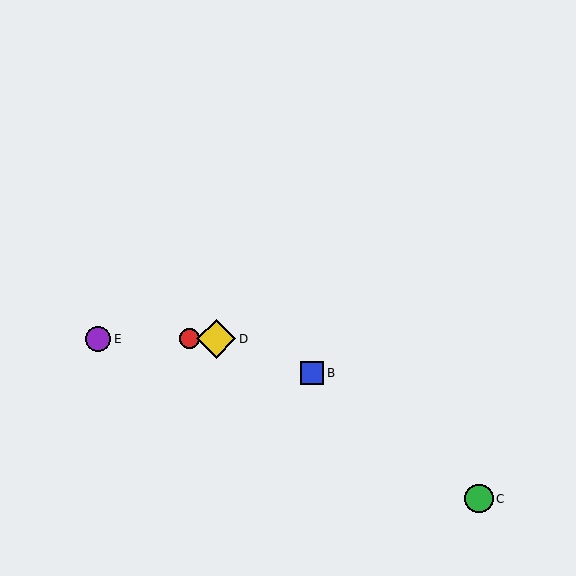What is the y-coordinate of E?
Object E is at y≈339.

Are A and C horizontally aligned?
No, A is at y≈339 and C is at y≈499.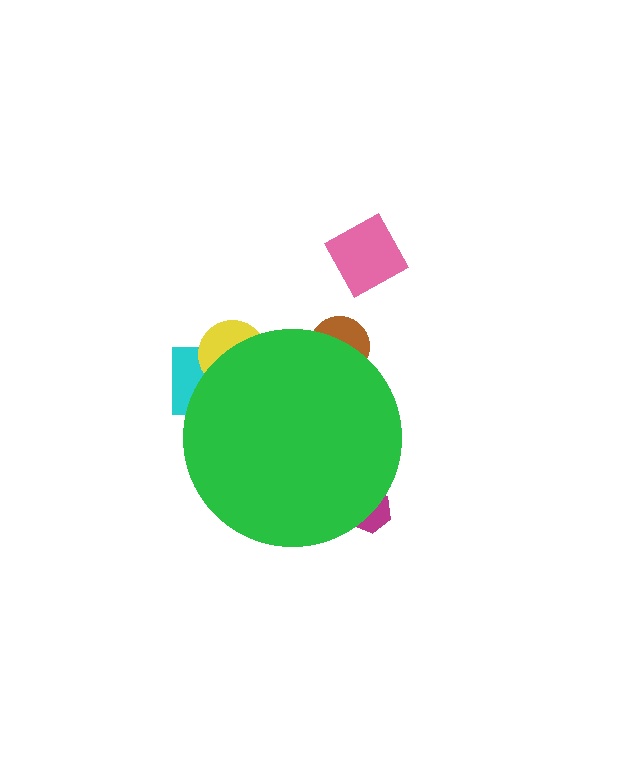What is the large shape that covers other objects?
A green circle.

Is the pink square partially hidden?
No, the pink square is fully visible.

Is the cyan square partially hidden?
Yes, the cyan square is partially hidden behind the green circle.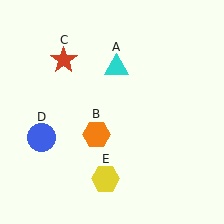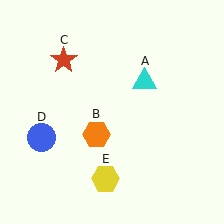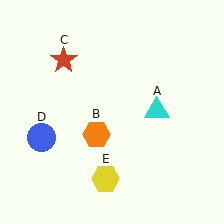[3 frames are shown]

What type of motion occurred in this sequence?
The cyan triangle (object A) rotated clockwise around the center of the scene.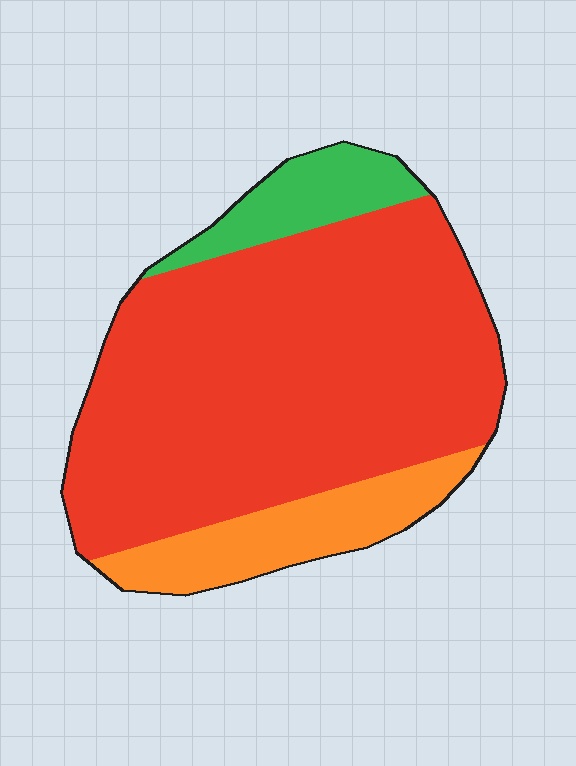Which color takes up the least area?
Green, at roughly 10%.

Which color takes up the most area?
Red, at roughly 75%.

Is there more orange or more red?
Red.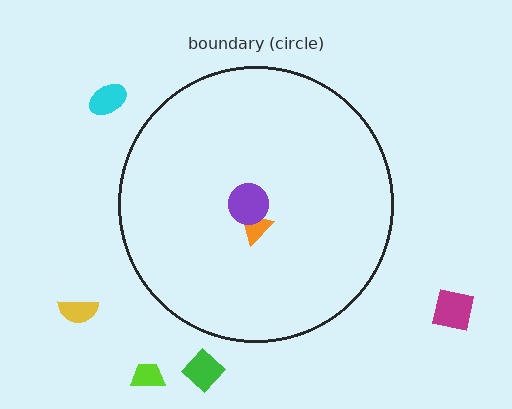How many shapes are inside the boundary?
2 inside, 5 outside.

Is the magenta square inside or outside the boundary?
Outside.